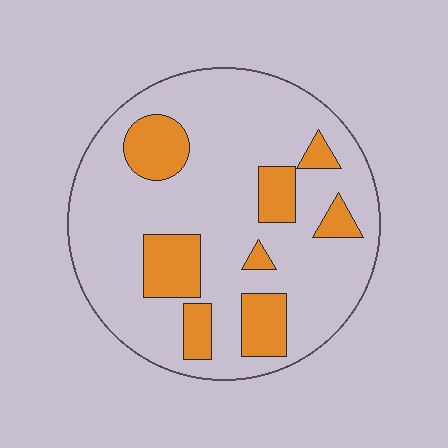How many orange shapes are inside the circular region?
8.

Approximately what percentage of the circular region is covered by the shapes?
Approximately 20%.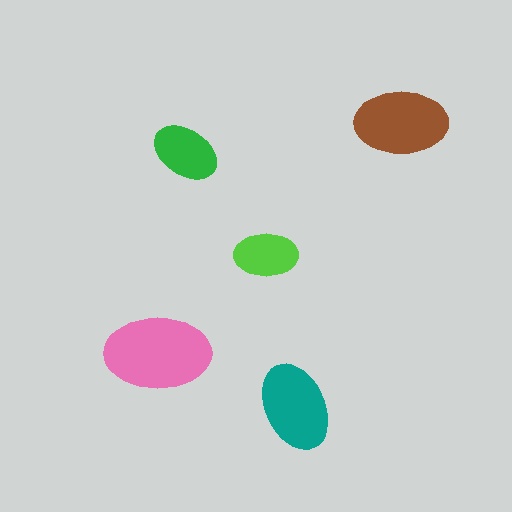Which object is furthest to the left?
The pink ellipse is leftmost.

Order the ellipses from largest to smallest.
the pink one, the brown one, the teal one, the green one, the lime one.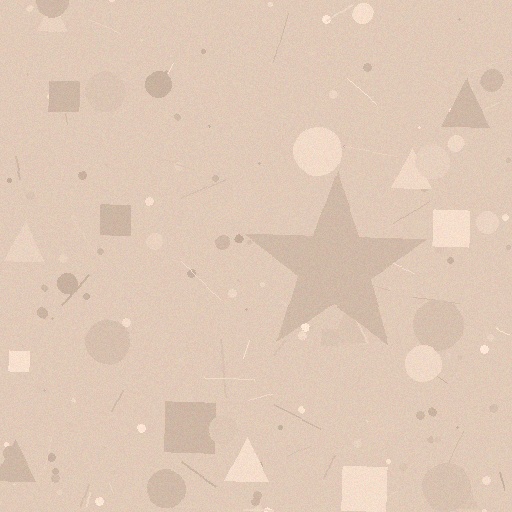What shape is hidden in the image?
A star is hidden in the image.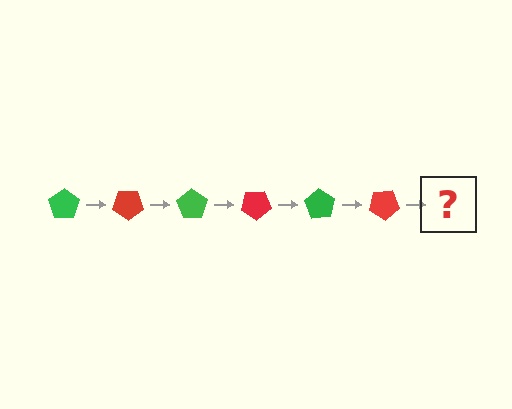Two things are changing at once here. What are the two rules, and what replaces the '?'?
The two rules are that it rotates 35 degrees each step and the color cycles through green and red. The '?' should be a green pentagon, rotated 210 degrees from the start.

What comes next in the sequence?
The next element should be a green pentagon, rotated 210 degrees from the start.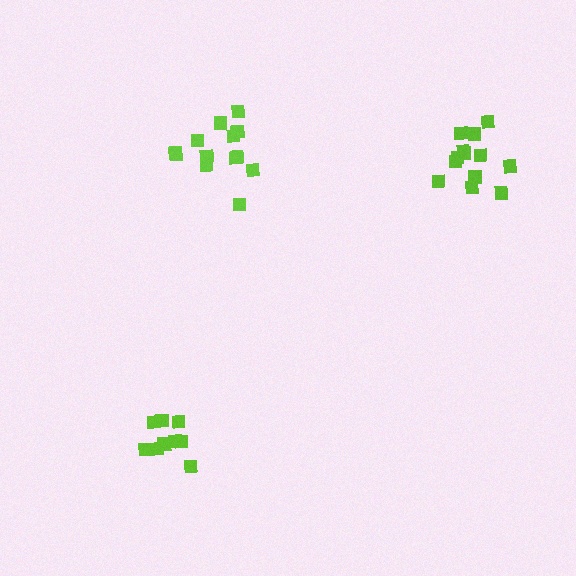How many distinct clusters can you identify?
There are 3 distinct clusters.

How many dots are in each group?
Group 1: 13 dots, Group 2: 13 dots, Group 3: 9 dots (35 total).